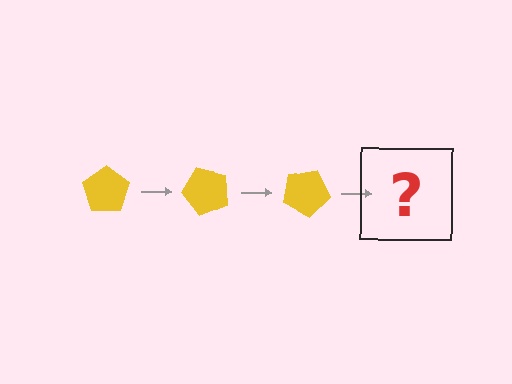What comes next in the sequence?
The next element should be a yellow pentagon rotated 150 degrees.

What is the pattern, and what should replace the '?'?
The pattern is that the pentagon rotates 50 degrees each step. The '?' should be a yellow pentagon rotated 150 degrees.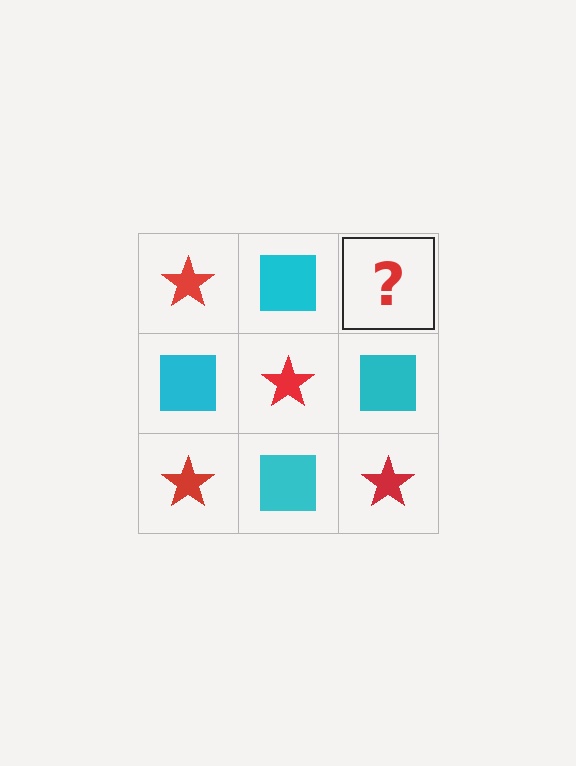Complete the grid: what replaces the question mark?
The question mark should be replaced with a red star.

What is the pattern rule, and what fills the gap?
The rule is that it alternates red star and cyan square in a checkerboard pattern. The gap should be filled with a red star.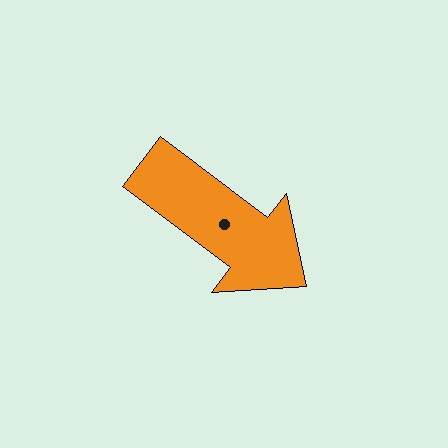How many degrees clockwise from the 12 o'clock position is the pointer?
Approximately 127 degrees.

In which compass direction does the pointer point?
Southeast.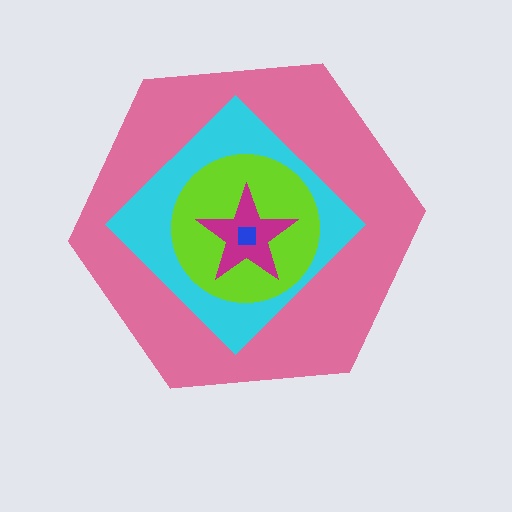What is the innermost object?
The blue square.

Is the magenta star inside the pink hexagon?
Yes.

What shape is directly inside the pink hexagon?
The cyan diamond.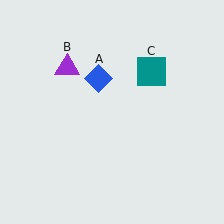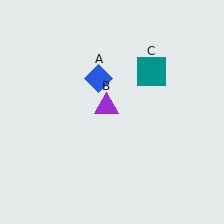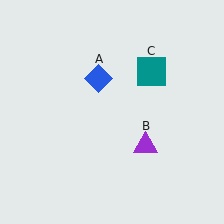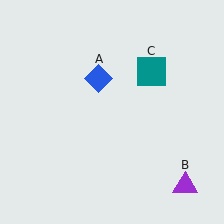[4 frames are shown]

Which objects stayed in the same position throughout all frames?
Blue diamond (object A) and teal square (object C) remained stationary.